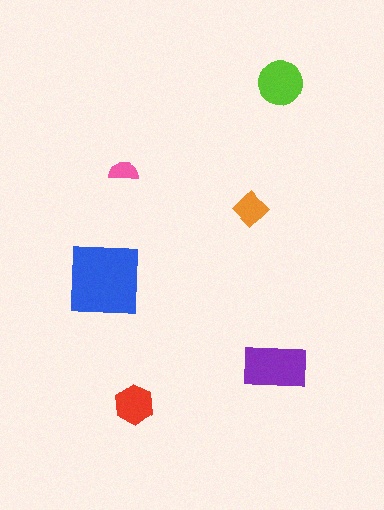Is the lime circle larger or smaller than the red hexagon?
Larger.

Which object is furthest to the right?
The purple rectangle is rightmost.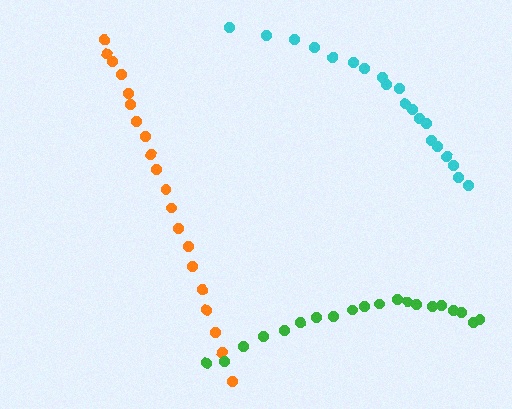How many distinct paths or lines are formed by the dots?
There are 3 distinct paths.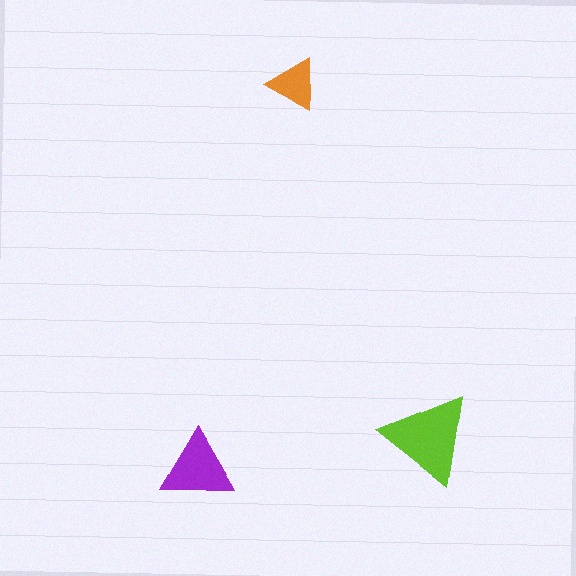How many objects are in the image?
There are 3 objects in the image.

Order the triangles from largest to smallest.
the lime one, the purple one, the orange one.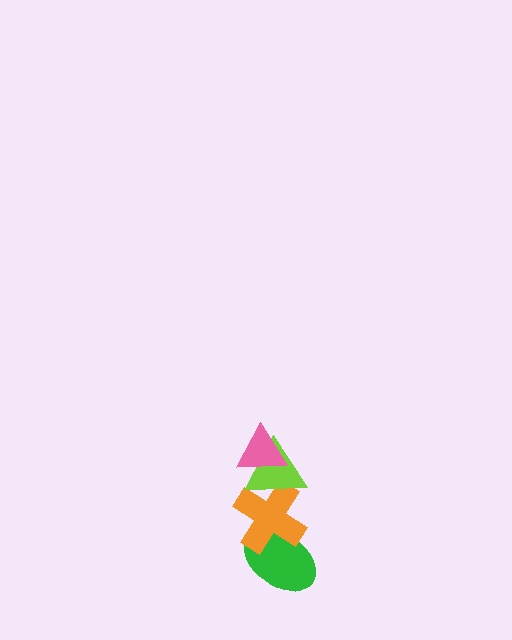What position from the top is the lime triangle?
The lime triangle is 2nd from the top.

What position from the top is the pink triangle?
The pink triangle is 1st from the top.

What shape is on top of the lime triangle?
The pink triangle is on top of the lime triangle.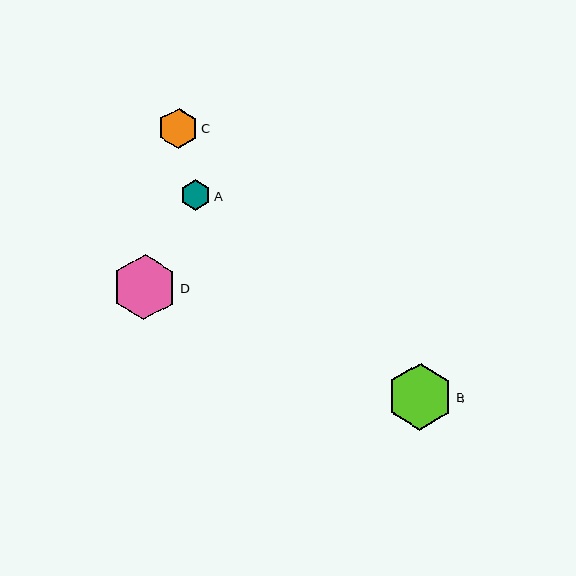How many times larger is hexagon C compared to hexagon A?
Hexagon C is approximately 1.3 times the size of hexagon A.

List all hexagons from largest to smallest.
From largest to smallest: B, D, C, A.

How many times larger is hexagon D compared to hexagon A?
Hexagon D is approximately 2.1 times the size of hexagon A.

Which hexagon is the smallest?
Hexagon A is the smallest with a size of approximately 30 pixels.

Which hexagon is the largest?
Hexagon B is the largest with a size of approximately 67 pixels.